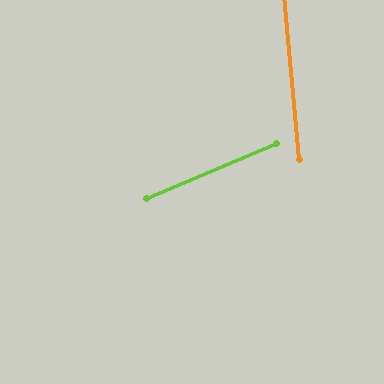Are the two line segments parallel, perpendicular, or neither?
Neither parallel nor perpendicular — they differ by about 72°.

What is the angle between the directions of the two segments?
Approximately 72 degrees.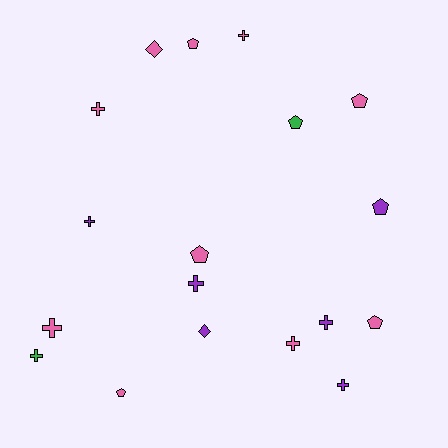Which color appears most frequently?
Pink, with 10 objects.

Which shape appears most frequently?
Cross, with 9 objects.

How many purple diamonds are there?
There is 1 purple diamond.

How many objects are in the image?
There are 18 objects.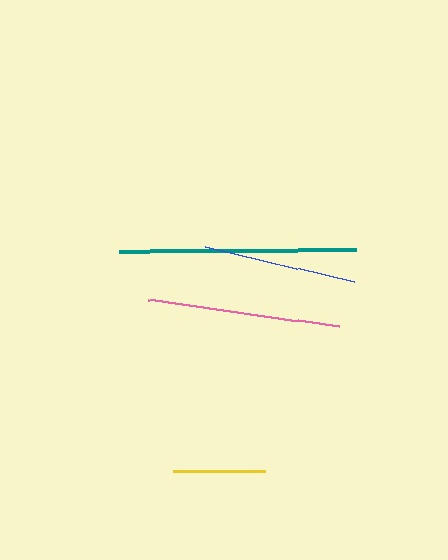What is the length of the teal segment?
The teal segment is approximately 237 pixels long.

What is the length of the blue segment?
The blue segment is approximately 154 pixels long.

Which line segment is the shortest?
The yellow line is the shortest at approximately 92 pixels.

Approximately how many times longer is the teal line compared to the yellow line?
The teal line is approximately 2.6 times the length of the yellow line.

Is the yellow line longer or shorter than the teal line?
The teal line is longer than the yellow line.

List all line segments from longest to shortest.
From longest to shortest: teal, pink, blue, yellow.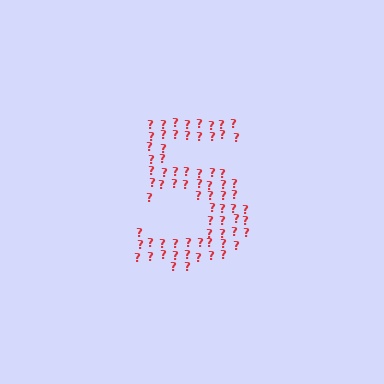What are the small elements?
The small elements are question marks.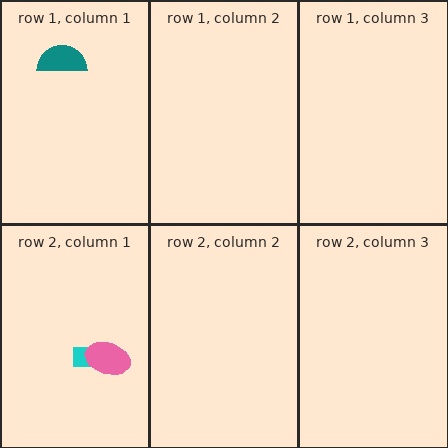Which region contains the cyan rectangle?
The row 2, column 1 region.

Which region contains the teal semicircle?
The row 1, column 1 region.